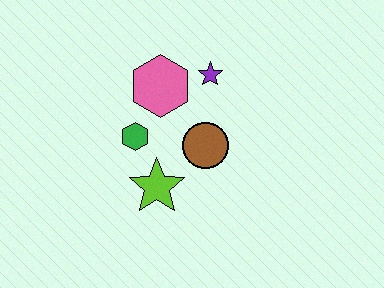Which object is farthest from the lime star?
The purple star is farthest from the lime star.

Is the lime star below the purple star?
Yes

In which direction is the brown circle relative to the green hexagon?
The brown circle is to the right of the green hexagon.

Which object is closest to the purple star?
The pink hexagon is closest to the purple star.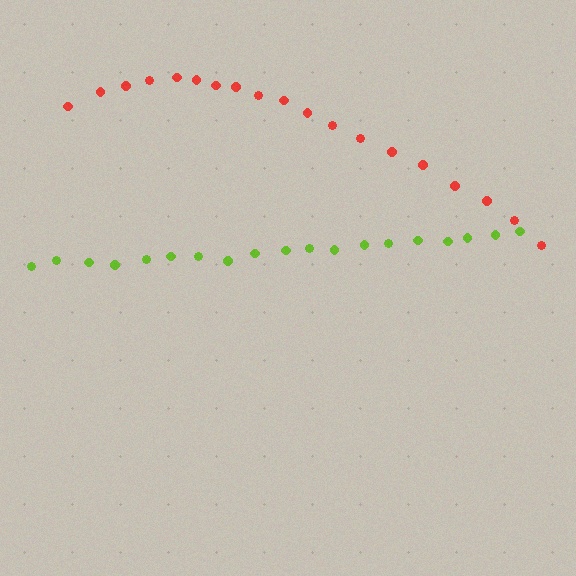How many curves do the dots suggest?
There are 2 distinct paths.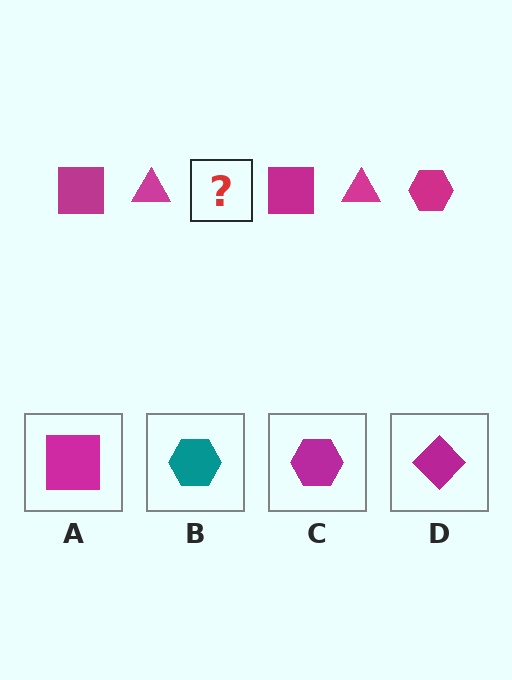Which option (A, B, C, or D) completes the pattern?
C.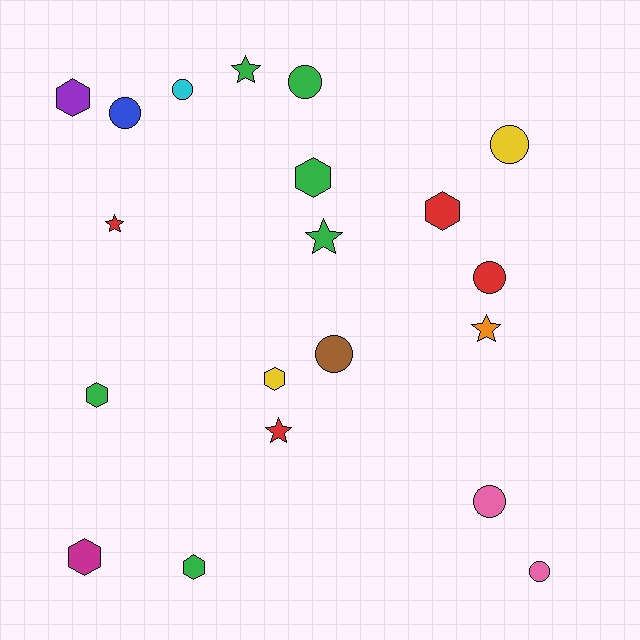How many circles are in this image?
There are 8 circles.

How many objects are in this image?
There are 20 objects.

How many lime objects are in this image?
There are no lime objects.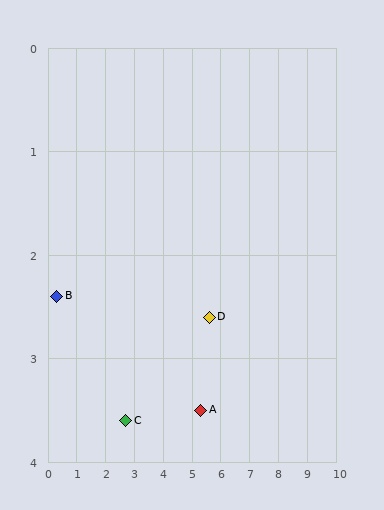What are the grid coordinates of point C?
Point C is at approximately (2.7, 3.6).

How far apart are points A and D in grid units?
Points A and D are about 0.9 grid units apart.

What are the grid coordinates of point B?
Point B is at approximately (0.3, 2.4).